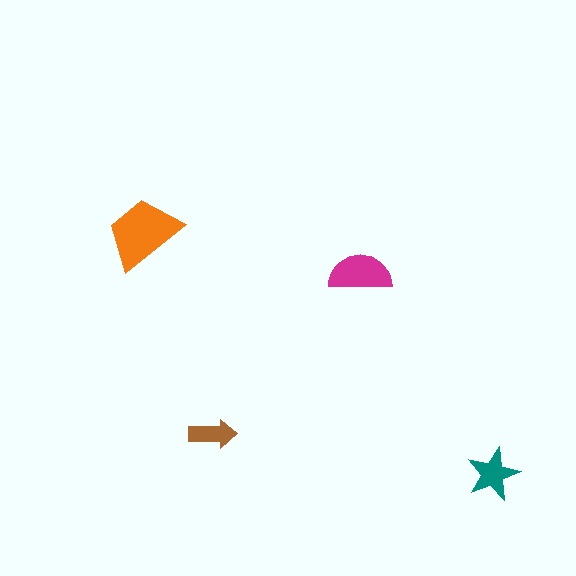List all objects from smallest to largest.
The brown arrow, the teal star, the magenta semicircle, the orange trapezoid.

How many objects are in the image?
There are 4 objects in the image.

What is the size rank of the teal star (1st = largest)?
3rd.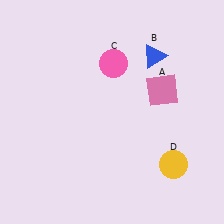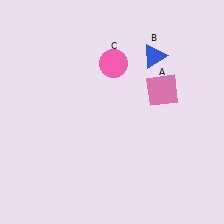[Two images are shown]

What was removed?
The yellow circle (D) was removed in Image 2.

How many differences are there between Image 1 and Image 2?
There is 1 difference between the two images.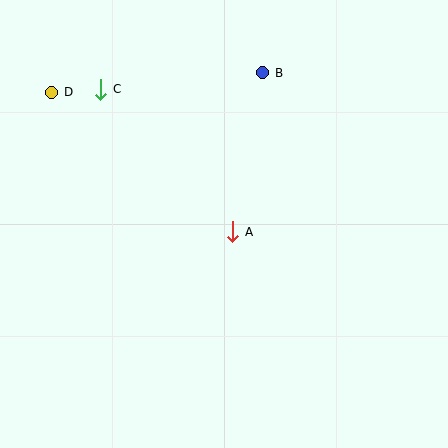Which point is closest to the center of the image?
Point A at (233, 232) is closest to the center.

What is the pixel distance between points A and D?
The distance between A and D is 228 pixels.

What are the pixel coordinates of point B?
Point B is at (263, 73).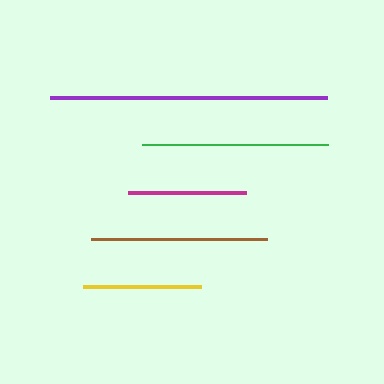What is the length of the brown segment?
The brown segment is approximately 176 pixels long.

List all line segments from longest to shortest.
From longest to shortest: purple, green, brown, magenta, yellow.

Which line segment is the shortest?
The yellow line is the shortest at approximately 117 pixels.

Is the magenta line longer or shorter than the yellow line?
The magenta line is longer than the yellow line.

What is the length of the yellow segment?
The yellow segment is approximately 117 pixels long.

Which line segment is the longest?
The purple line is the longest at approximately 277 pixels.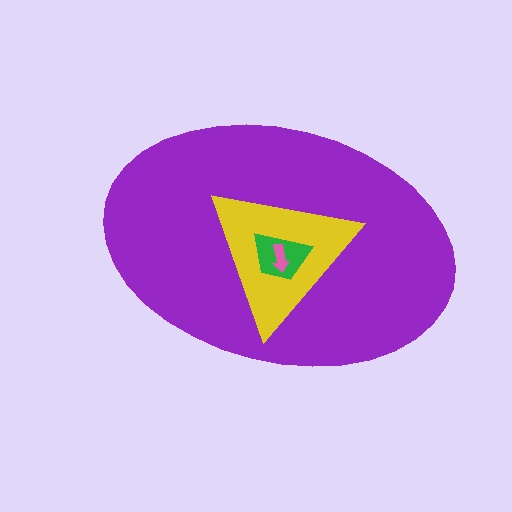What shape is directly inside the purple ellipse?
The yellow triangle.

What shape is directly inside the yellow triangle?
The green trapezoid.